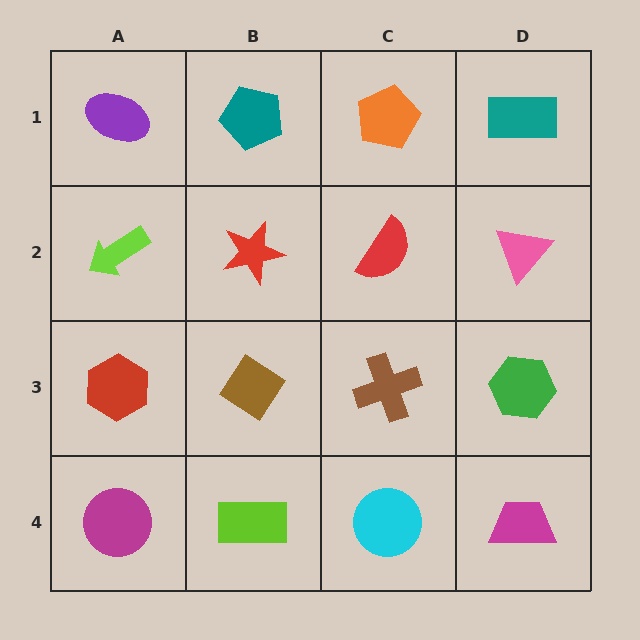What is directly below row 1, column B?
A red star.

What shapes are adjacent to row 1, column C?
A red semicircle (row 2, column C), a teal pentagon (row 1, column B), a teal rectangle (row 1, column D).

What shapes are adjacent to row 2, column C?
An orange pentagon (row 1, column C), a brown cross (row 3, column C), a red star (row 2, column B), a pink triangle (row 2, column D).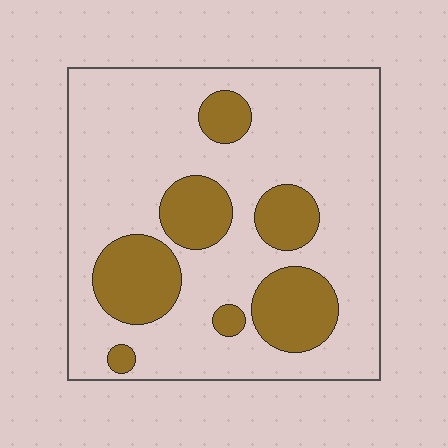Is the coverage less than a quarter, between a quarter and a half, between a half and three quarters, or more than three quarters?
Less than a quarter.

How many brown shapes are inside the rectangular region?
7.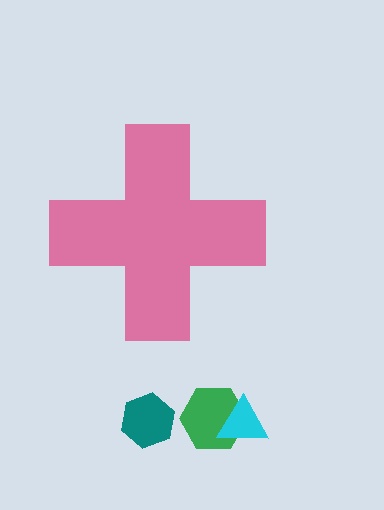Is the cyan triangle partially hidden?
No, the cyan triangle is fully visible.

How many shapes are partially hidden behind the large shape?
0 shapes are partially hidden.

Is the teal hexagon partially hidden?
No, the teal hexagon is fully visible.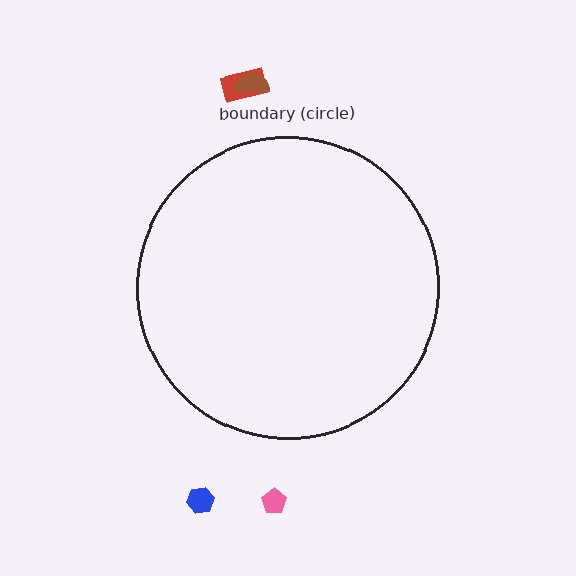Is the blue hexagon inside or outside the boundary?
Outside.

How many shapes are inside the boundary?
0 inside, 4 outside.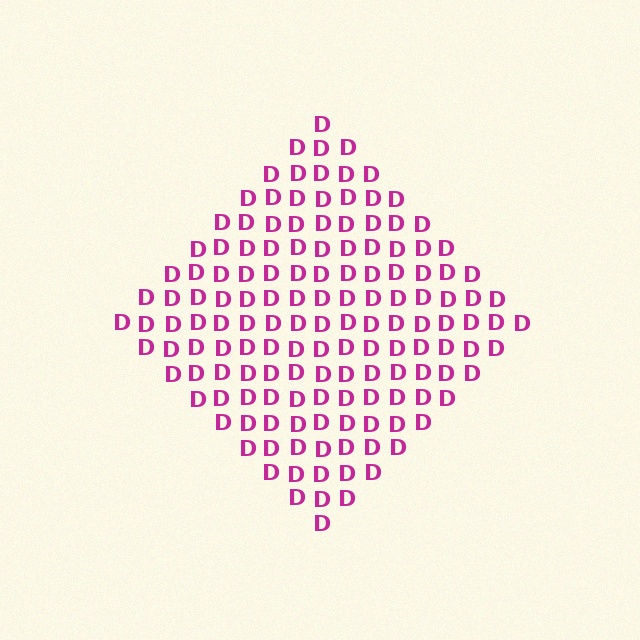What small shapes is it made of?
It is made of small letter D's.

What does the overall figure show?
The overall figure shows a diamond.